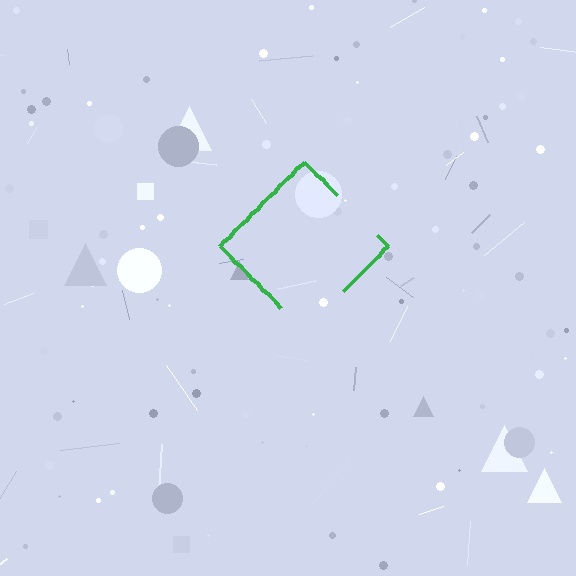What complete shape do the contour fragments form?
The contour fragments form a diamond.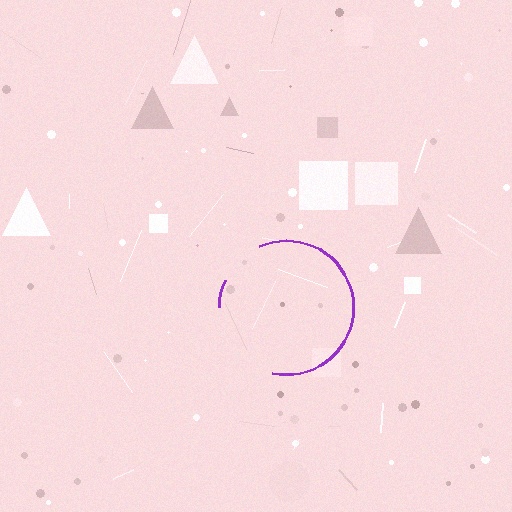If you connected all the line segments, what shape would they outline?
They would outline a circle.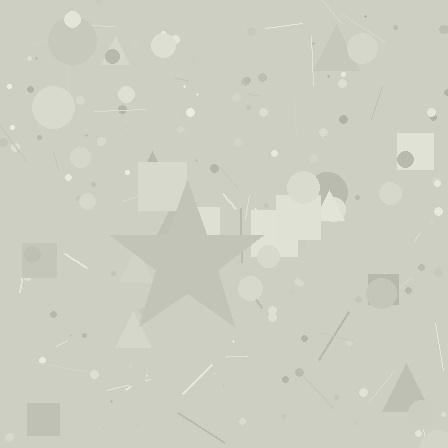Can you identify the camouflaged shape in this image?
The camouflaged shape is a star.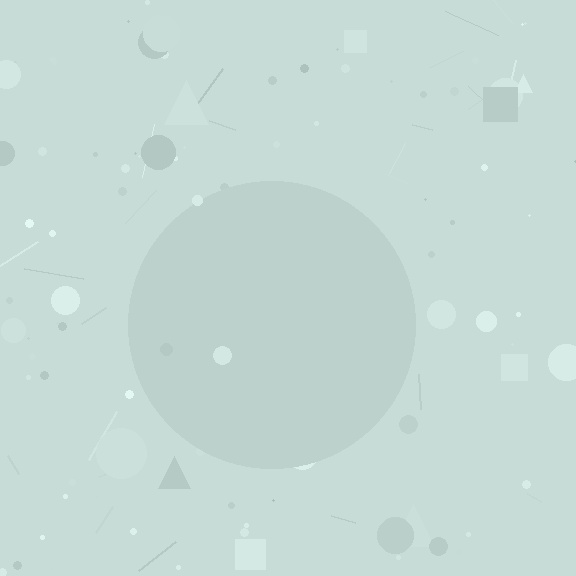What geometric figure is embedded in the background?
A circle is embedded in the background.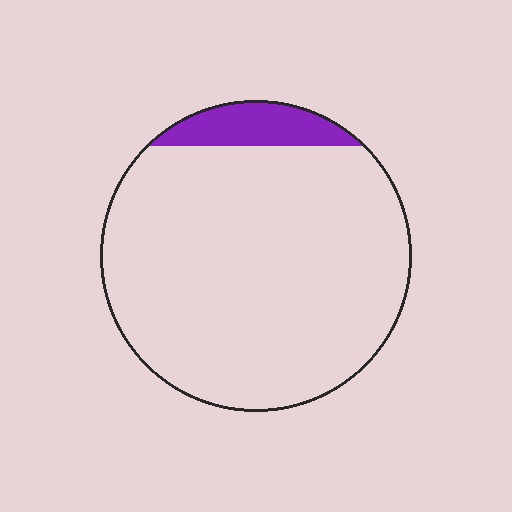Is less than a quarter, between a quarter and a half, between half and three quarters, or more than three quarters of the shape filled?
Less than a quarter.